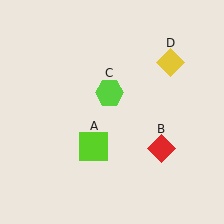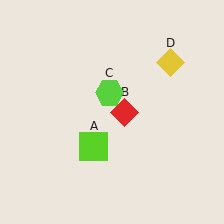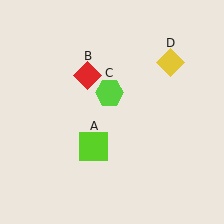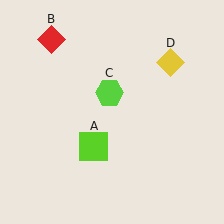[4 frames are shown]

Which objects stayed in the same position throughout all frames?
Lime square (object A) and lime hexagon (object C) and yellow diamond (object D) remained stationary.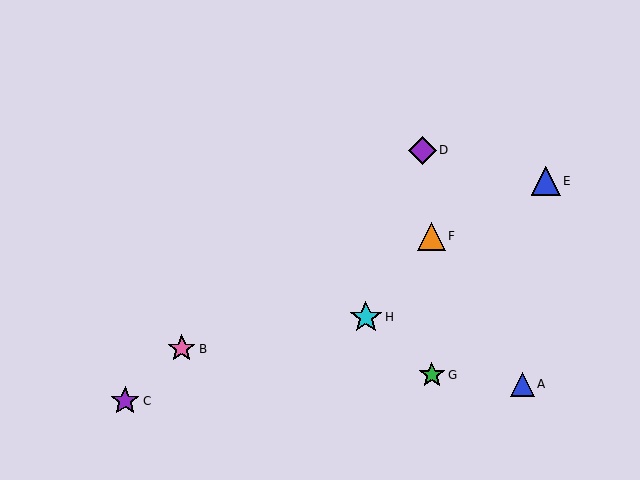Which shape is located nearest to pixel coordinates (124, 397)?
The purple star (labeled C) at (125, 401) is nearest to that location.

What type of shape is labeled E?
Shape E is a blue triangle.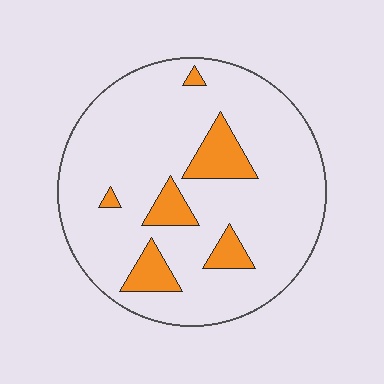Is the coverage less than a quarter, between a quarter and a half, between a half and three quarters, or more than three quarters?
Less than a quarter.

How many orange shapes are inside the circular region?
6.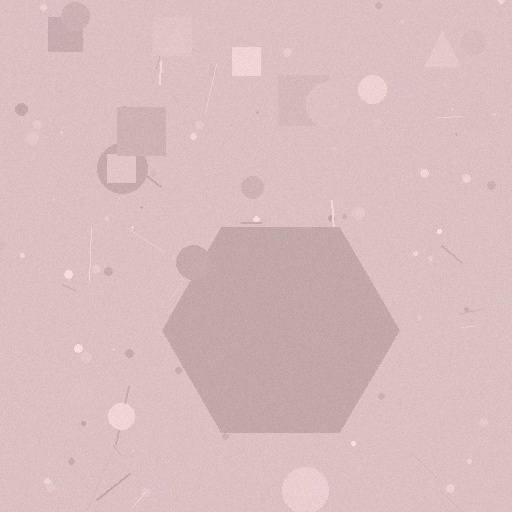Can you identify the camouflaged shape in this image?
The camouflaged shape is a hexagon.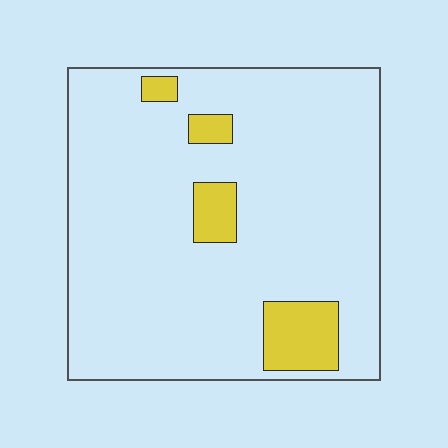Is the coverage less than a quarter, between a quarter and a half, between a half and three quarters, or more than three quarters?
Less than a quarter.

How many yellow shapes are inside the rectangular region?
4.